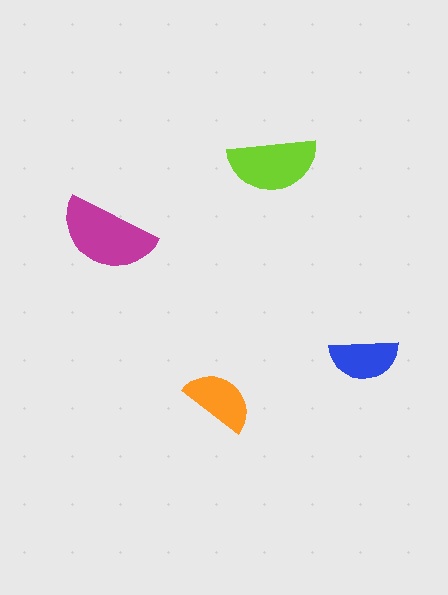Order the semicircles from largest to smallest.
the magenta one, the lime one, the orange one, the blue one.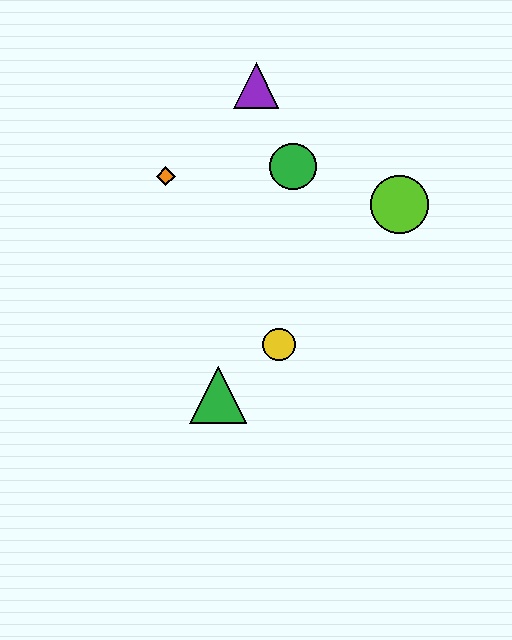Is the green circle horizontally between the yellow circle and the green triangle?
No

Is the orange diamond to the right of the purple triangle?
No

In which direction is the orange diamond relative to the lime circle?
The orange diamond is to the left of the lime circle.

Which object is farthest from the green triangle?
The purple triangle is farthest from the green triangle.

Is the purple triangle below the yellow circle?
No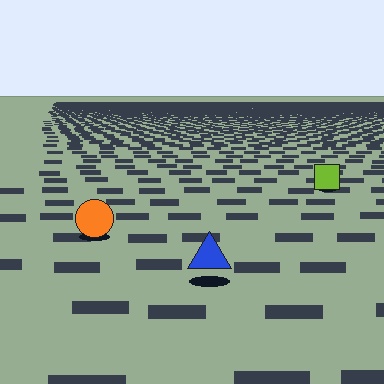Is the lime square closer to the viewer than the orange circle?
No. The orange circle is closer — you can tell from the texture gradient: the ground texture is coarser near it.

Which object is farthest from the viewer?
The lime square is farthest from the viewer. It appears smaller and the ground texture around it is denser.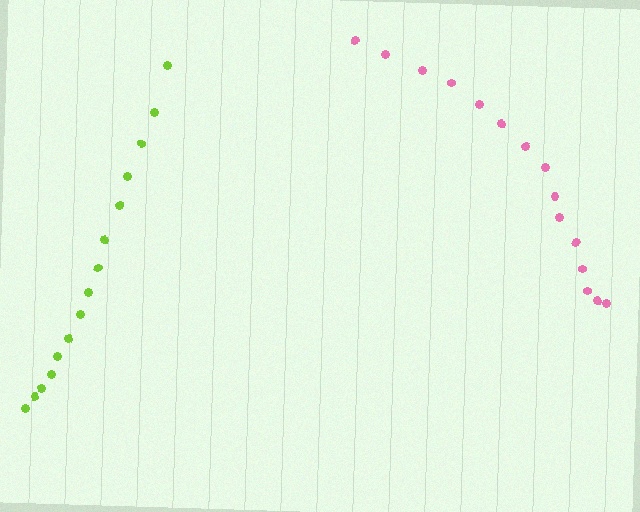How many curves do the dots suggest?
There are 2 distinct paths.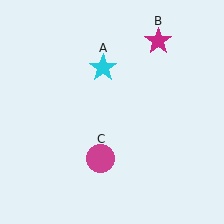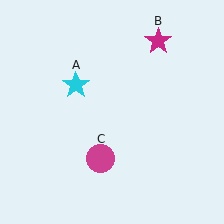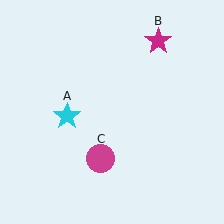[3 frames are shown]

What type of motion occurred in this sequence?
The cyan star (object A) rotated counterclockwise around the center of the scene.